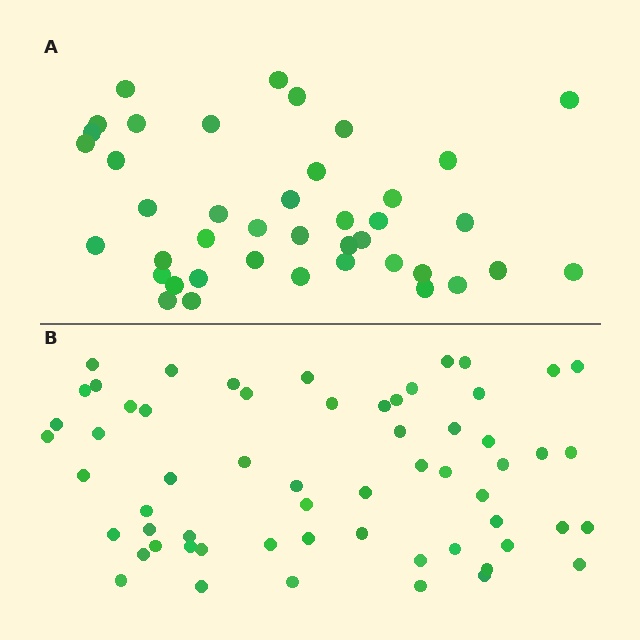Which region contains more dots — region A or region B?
Region B (the bottom region) has more dots.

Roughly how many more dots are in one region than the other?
Region B has approximately 20 more dots than region A.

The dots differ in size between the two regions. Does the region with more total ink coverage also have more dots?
No. Region A has more total ink coverage because its dots are larger, but region B actually contains more individual dots. Total area can be misleading — the number of items is what matters here.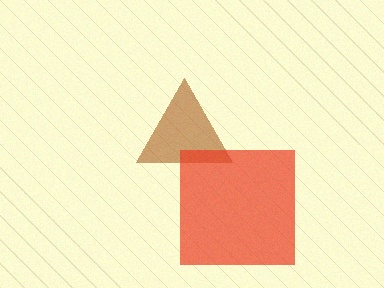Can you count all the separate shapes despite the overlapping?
Yes, there are 2 separate shapes.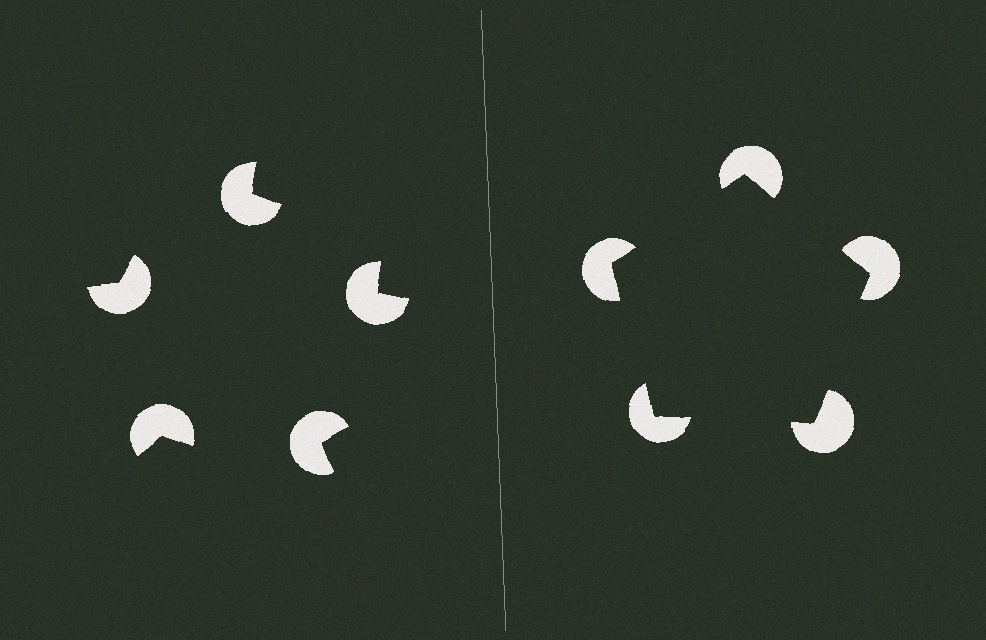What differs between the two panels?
The pac-man discs are positioned identically on both sides; only the wedge orientations differ. On the right they align to a pentagon; on the left they are misaligned.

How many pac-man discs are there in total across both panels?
10 — 5 on each side.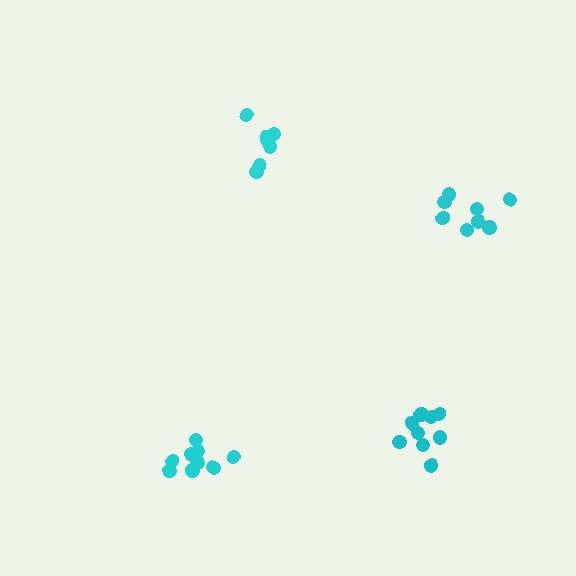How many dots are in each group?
Group 1: 8 dots, Group 2: 7 dots, Group 3: 9 dots, Group 4: 10 dots (34 total).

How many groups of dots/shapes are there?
There are 4 groups.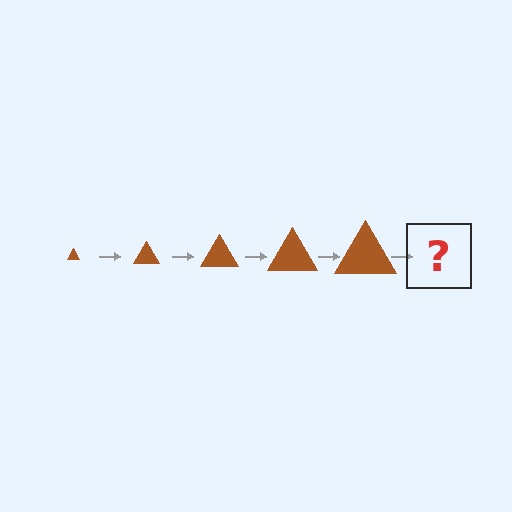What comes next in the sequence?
The next element should be a brown triangle, larger than the previous one.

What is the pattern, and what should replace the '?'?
The pattern is that the triangle gets progressively larger each step. The '?' should be a brown triangle, larger than the previous one.